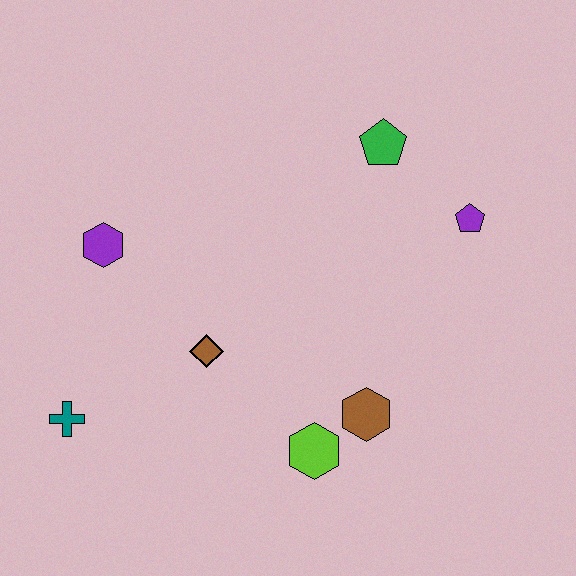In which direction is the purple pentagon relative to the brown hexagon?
The purple pentagon is above the brown hexagon.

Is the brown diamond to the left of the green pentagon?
Yes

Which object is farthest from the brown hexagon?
The purple hexagon is farthest from the brown hexagon.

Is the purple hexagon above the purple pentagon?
No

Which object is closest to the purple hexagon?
The brown diamond is closest to the purple hexagon.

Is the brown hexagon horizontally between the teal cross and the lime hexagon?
No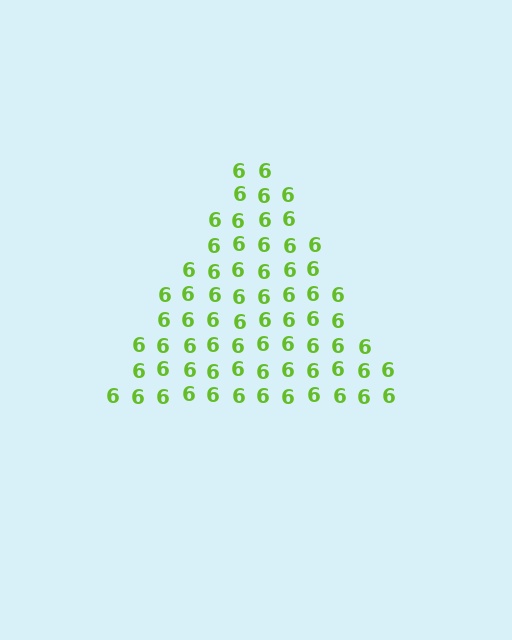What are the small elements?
The small elements are digit 6's.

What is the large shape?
The large shape is a triangle.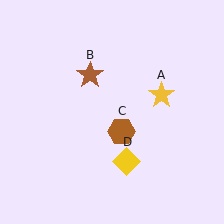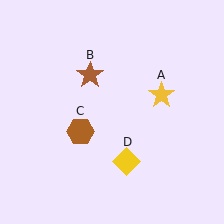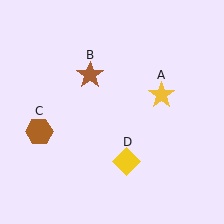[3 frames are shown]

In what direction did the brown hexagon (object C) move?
The brown hexagon (object C) moved left.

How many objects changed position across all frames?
1 object changed position: brown hexagon (object C).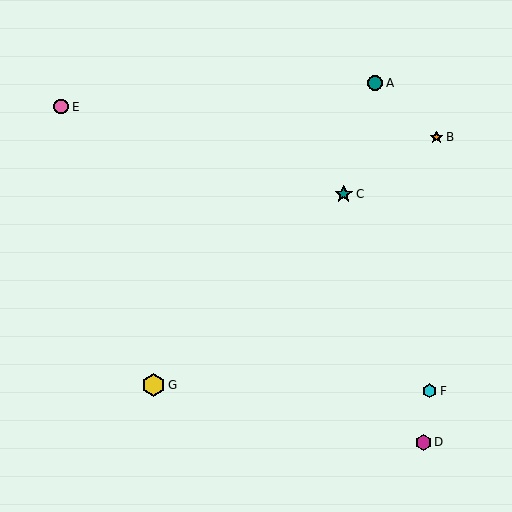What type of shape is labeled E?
Shape E is a pink circle.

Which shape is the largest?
The yellow hexagon (labeled G) is the largest.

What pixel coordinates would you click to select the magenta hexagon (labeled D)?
Click at (423, 442) to select the magenta hexagon D.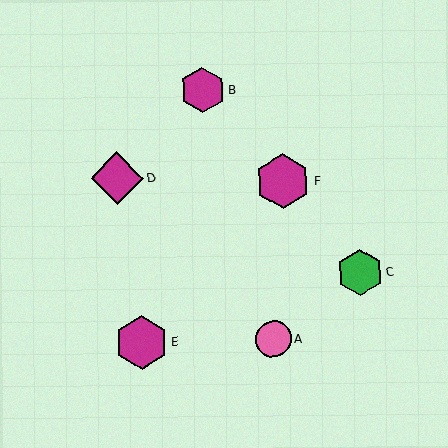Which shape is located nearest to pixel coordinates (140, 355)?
The magenta hexagon (labeled E) at (142, 342) is nearest to that location.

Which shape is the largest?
The magenta hexagon (labeled F) is the largest.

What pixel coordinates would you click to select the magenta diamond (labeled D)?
Click at (117, 178) to select the magenta diamond D.